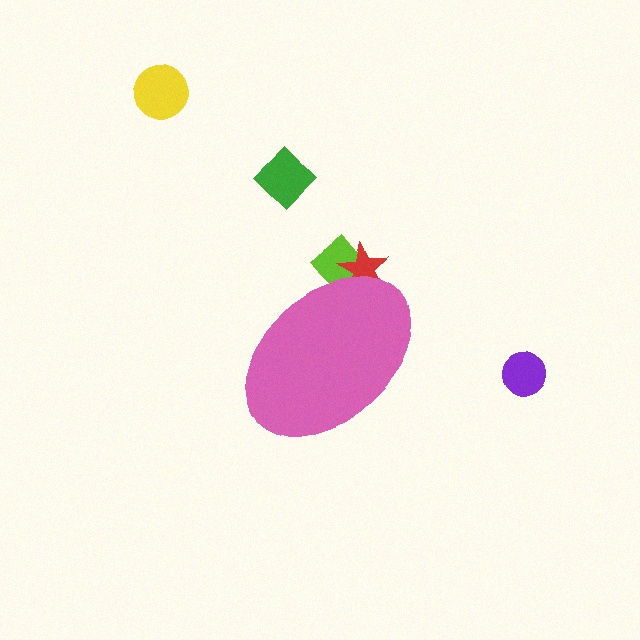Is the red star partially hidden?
Yes, the red star is partially hidden behind the pink ellipse.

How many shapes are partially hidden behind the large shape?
2 shapes are partially hidden.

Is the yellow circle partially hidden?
No, the yellow circle is fully visible.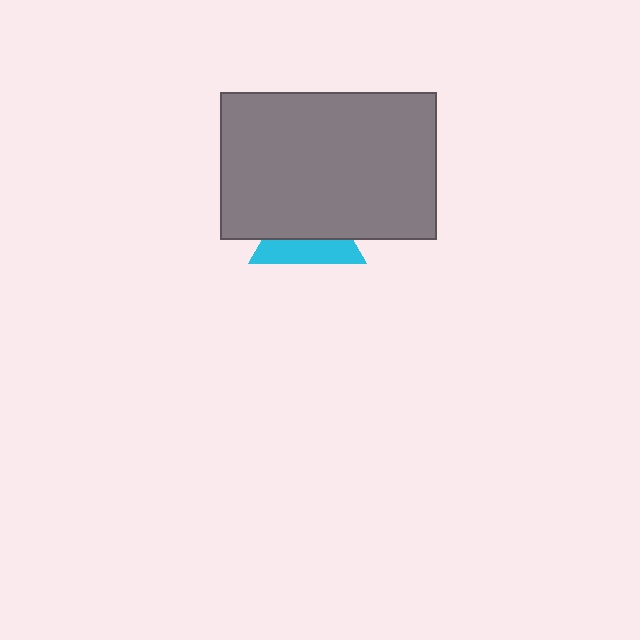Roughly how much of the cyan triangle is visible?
A small part of it is visible (roughly 41%).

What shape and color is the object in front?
The object in front is a gray rectangle.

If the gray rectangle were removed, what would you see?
You would see the complete cyan triangle.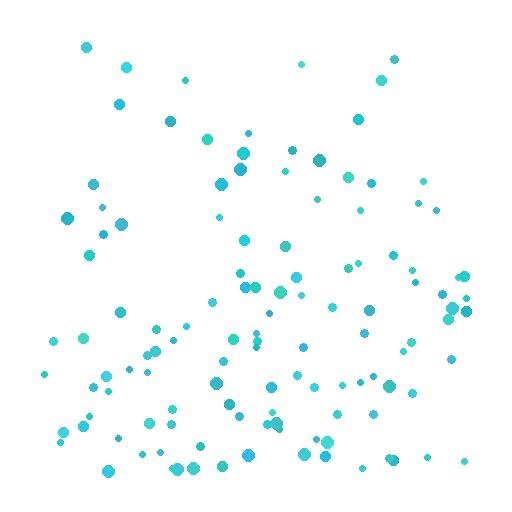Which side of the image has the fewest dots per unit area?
The top.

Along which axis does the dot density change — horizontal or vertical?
Vertical.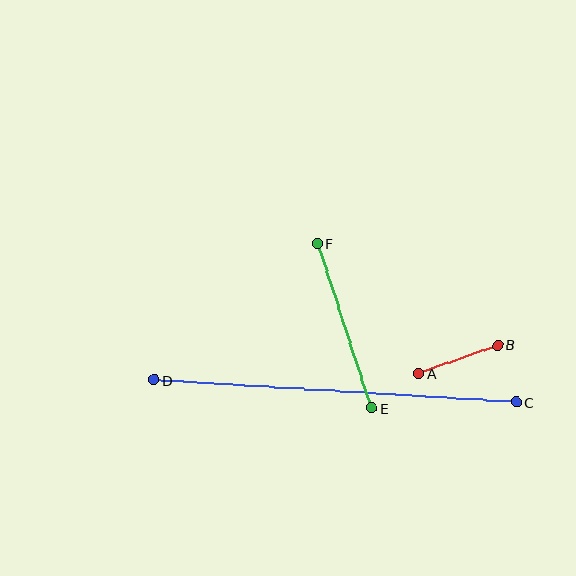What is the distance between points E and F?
The distance is approximately 173 pixels.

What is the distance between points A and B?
The distance is approximately 85 pixels.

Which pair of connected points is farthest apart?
Points C and D are farthest apart.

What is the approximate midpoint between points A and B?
The midpoint is at approximately (458, 359) pixels.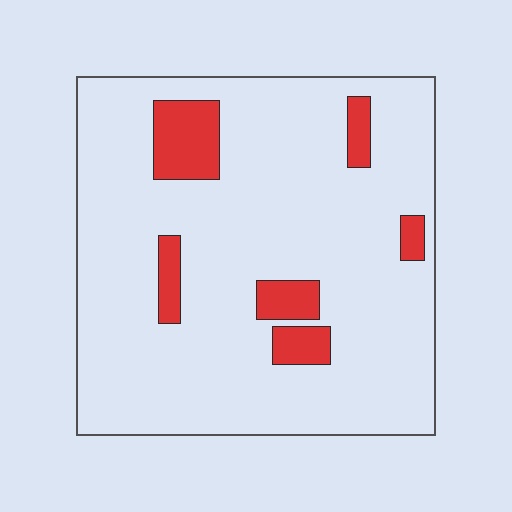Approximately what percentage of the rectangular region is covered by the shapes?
Approximately 10%.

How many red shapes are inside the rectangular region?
6.